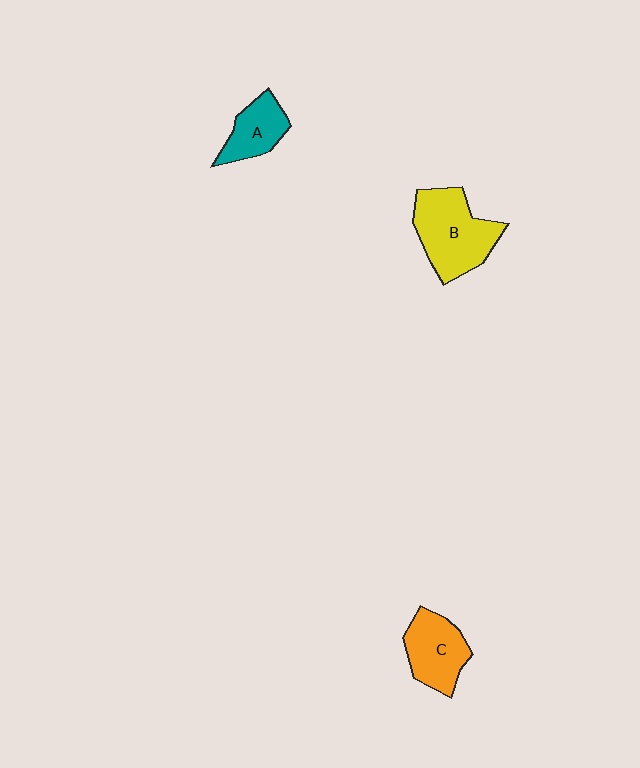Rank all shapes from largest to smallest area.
From largest to smallest: B (yellow), C (orange), A (teal).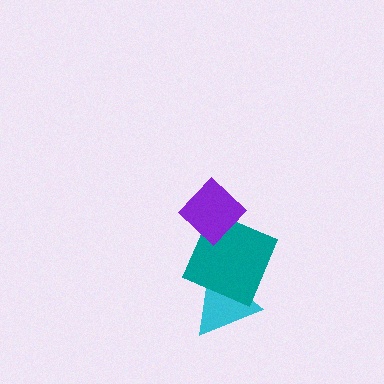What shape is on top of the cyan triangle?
The teal square is on top of the cyan triangle.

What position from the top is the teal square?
The teal square is 2nd from the top.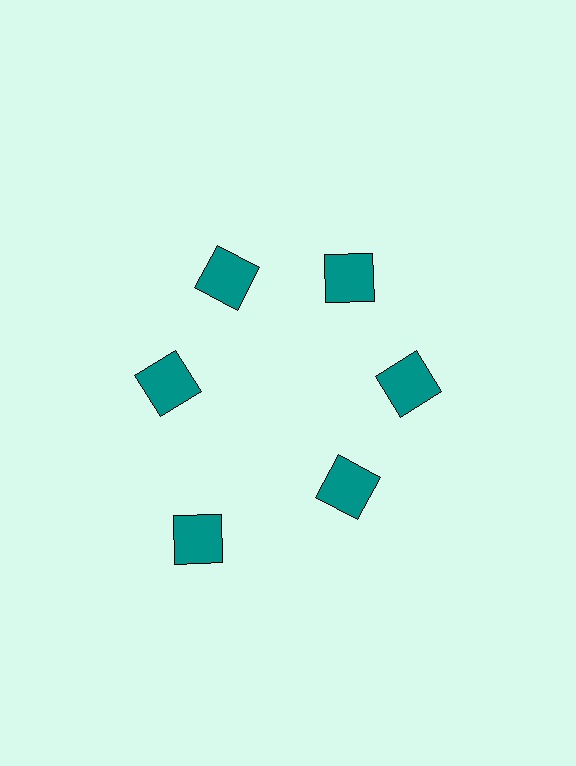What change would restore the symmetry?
The symmetry would be restored by moving it inward, back onto the ring so that all 6 squares sit at equal angles and equal distance from the center.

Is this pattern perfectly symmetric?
No. The 6 teal squares are arranged in a ring, but one element near the 7 o'clock position is pushed outward from the center, breaking the 6-fold rotational symmetry.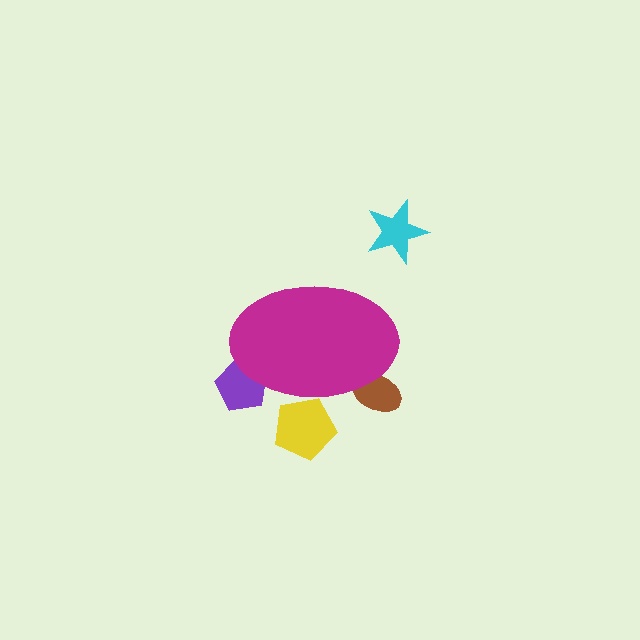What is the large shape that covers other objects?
A magenta ellipse.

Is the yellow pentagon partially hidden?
Yes, the yellow pentagon is partially hidden behind the magenta ellipse.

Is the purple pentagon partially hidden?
Yes, the purple pentagon is partially hidden behind the magenta ellipse.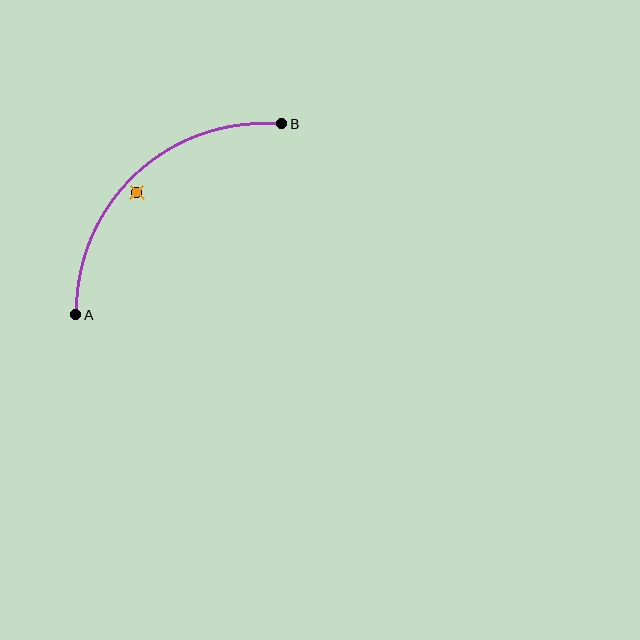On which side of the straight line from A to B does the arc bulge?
The arc bulges above and to the left of the straight line connecting A and B.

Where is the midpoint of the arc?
The arc midpoint is the point on the curve farthest from the straight line joining A and B. It sits above and to the left of that line.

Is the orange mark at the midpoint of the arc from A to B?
No — the orange mark does not lie on the arc at all. It sits slightly inside the curve.